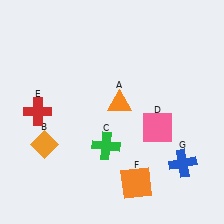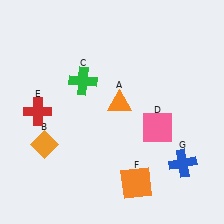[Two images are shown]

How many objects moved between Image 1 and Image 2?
1 object moved between the two images.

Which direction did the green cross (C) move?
The green cross (C) moved up.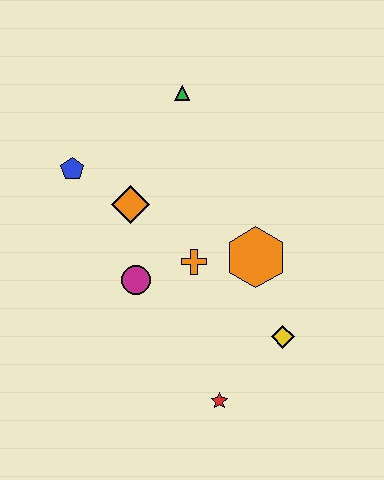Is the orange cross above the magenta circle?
Yes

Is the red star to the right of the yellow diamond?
No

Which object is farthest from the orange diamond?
The red star is farthest from the orange diamond.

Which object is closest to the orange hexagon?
The orange cross is closest to the orange hexagon.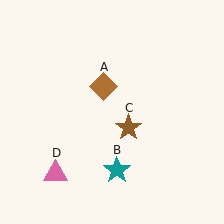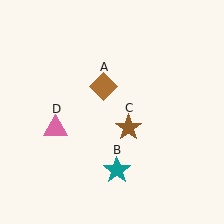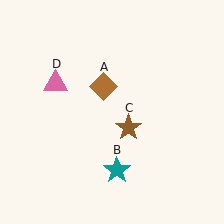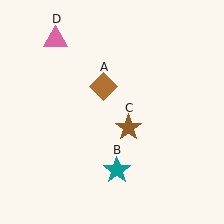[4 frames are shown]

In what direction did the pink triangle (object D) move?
The pink triangle (object D) moved up.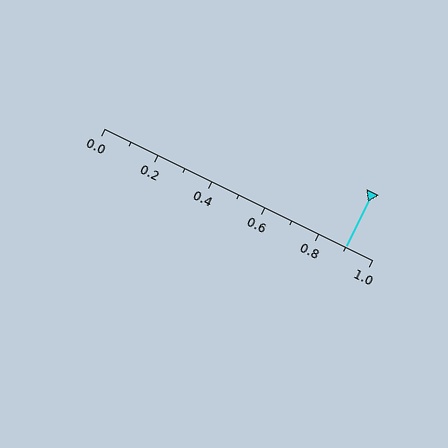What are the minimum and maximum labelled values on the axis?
The axis runs from 0.0 to 1.0.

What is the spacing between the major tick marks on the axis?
The major ticks are spaced 0.2 apart.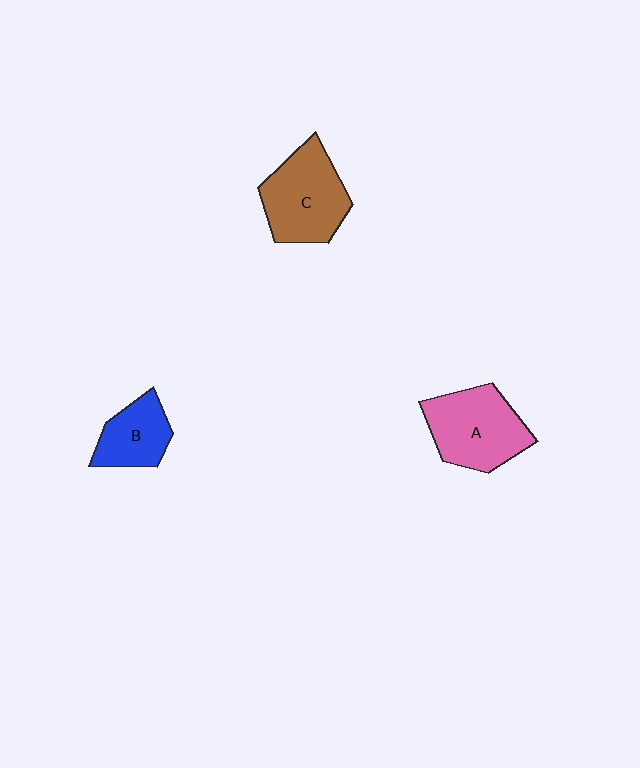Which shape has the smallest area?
Shape B (blue).